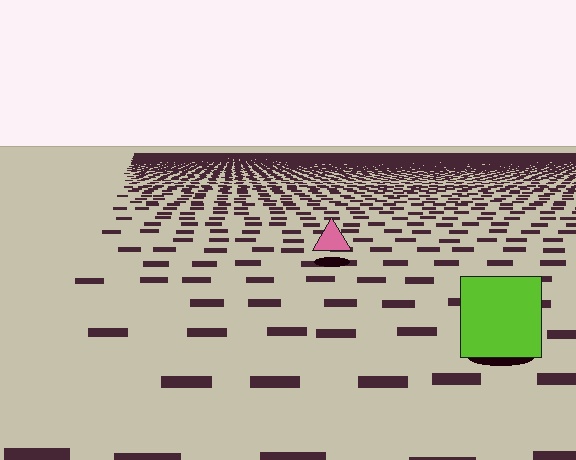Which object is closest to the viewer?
The lime square is closest. The texture marks near it are larger and more spread out.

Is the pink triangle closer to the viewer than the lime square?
No. The lime square is closer — you can tell from the texture gradient: the ground texture is coarser near it.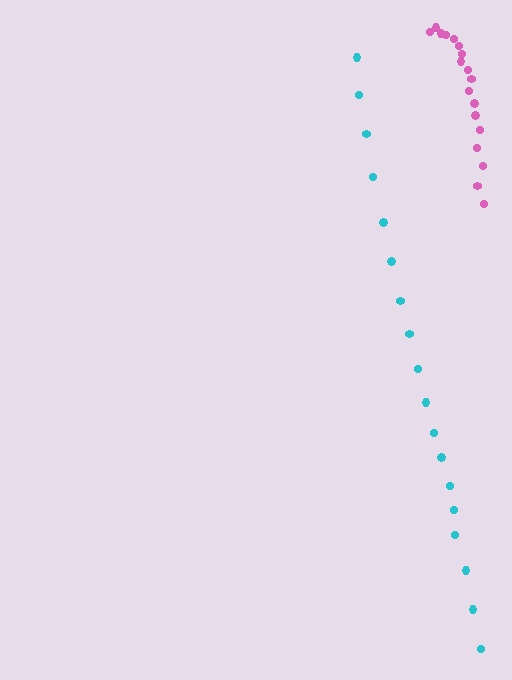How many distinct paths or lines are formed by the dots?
There are 2 distinct paths.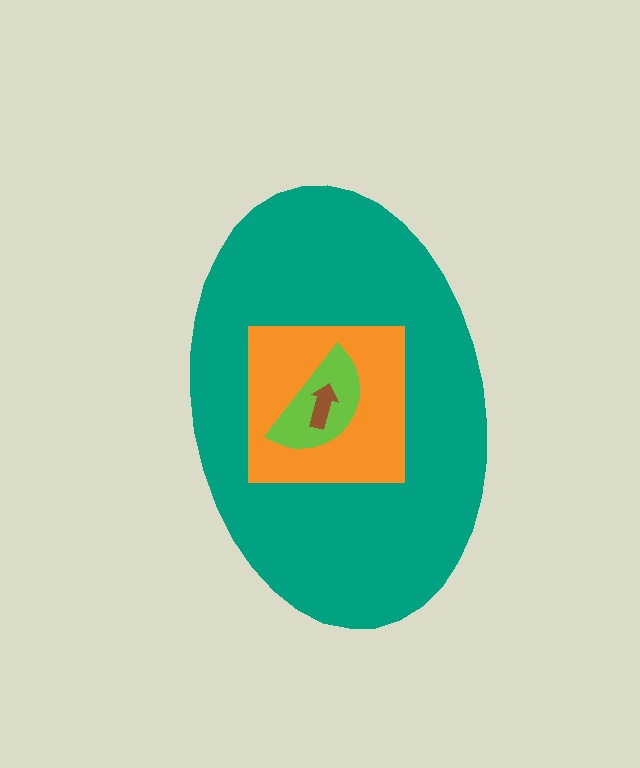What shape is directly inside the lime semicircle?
The brown arrow.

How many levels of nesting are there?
4.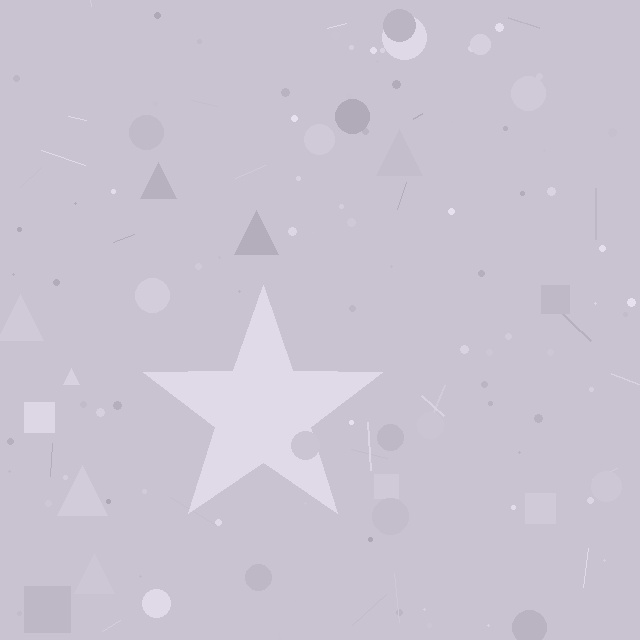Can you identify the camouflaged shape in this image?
The camouflaged shape is a star.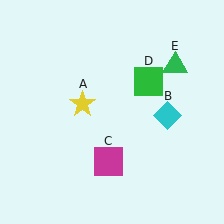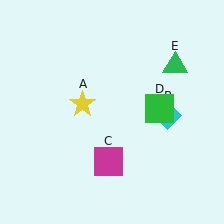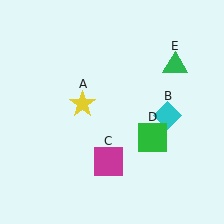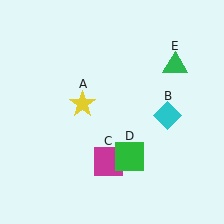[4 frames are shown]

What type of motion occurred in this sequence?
The green square (object D) rotated clockwise around the center of the scene.